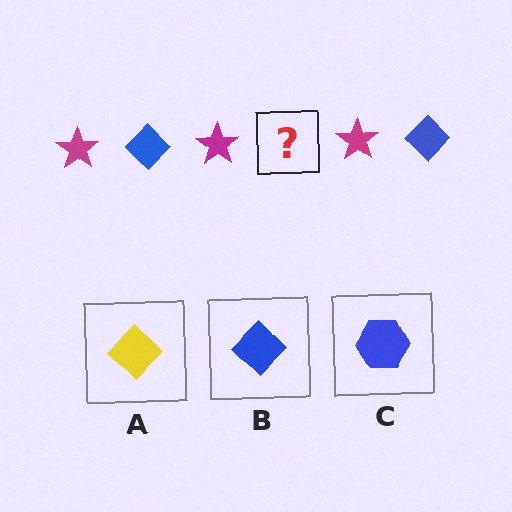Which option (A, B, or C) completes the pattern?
B.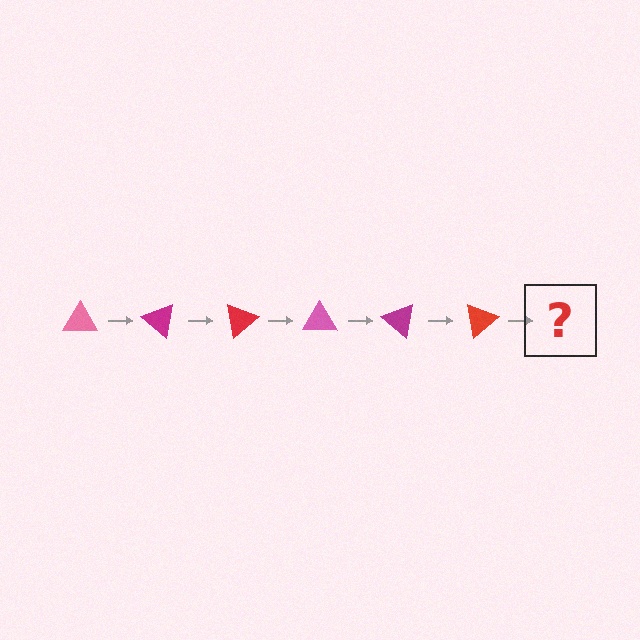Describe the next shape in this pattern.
It should be a pink triangle, rotated 240 degrees from the start.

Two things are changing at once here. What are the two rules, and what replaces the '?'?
The two rules are that it rotates 40 degrees each step and the color cycles through pink, magenta, and red. The '?' should be a pink triangle, rotated 240 degrees from the start.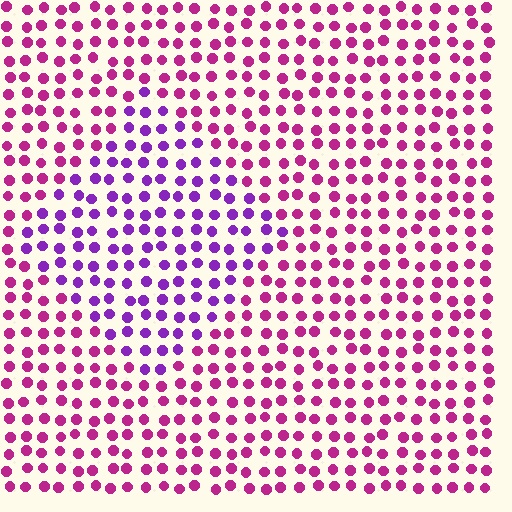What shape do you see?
I see a diamond.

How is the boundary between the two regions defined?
The boundary is defined purely by a slight shift in hue (about 40 degrees). Spacing, size, and orientation are identical on both sides.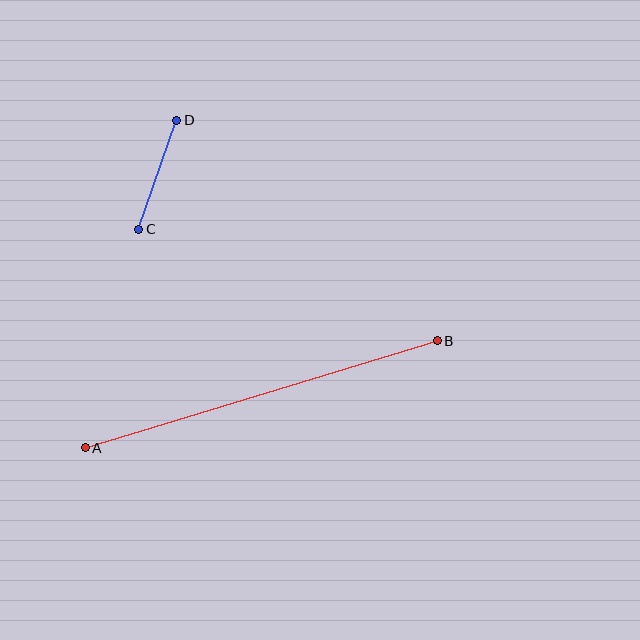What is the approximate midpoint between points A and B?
The midpoint is at approximately (261, 394) pixels.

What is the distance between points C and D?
The distance is approximately 115 pixels.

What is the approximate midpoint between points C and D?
The midpoint is at approximately (158, 175) pixels.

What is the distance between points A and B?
The distance is approximately 368 pixels.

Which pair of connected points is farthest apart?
Points A and B are farthest apart.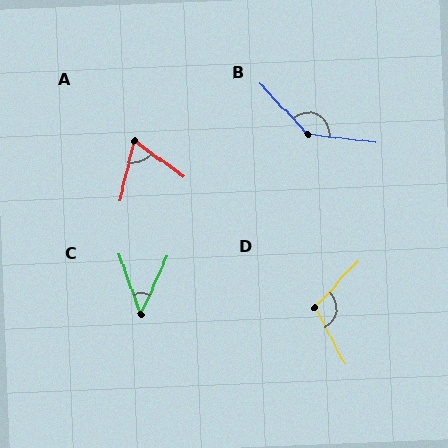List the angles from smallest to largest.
C (45°), A (68°), D (110°), B (139°).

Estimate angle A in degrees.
Approximately 68 degrees.